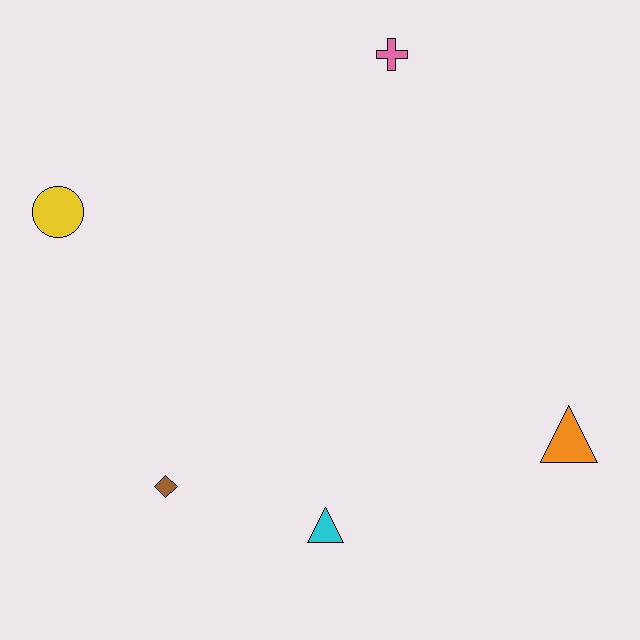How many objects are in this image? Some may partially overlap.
There are 5 objects.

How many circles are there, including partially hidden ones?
There is 1 circle.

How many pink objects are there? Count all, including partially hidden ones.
There is 1 pink object.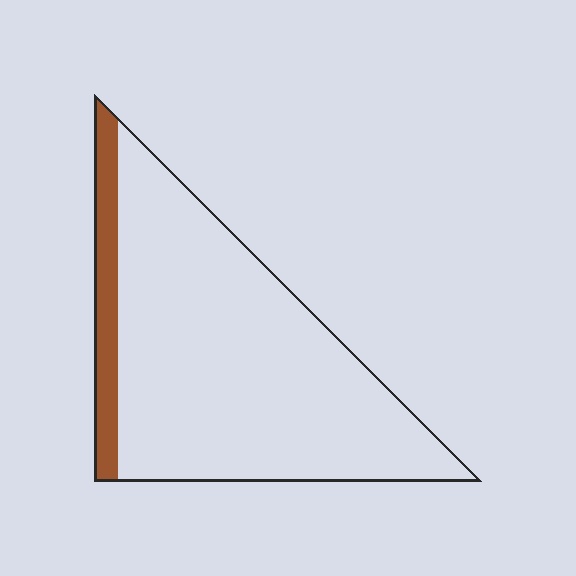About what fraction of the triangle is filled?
About one eighth (1/8).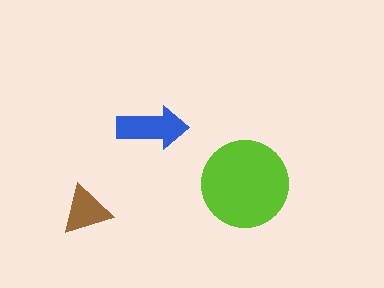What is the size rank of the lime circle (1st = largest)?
1st.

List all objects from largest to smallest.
The lime circle, the blue arrow, the brown triangle.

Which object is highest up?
The blue arrow is topmost.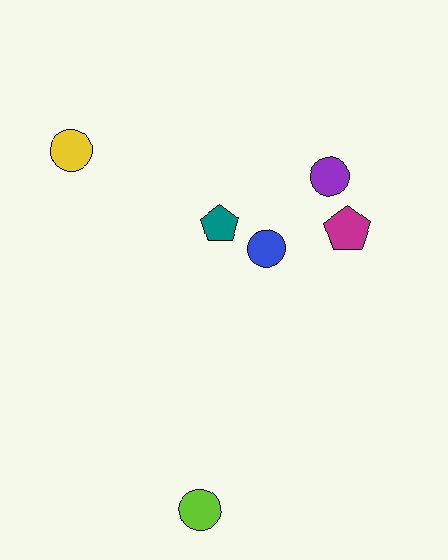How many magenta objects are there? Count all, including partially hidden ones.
There is 1 magenta object.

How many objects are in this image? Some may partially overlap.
There are 6 objects.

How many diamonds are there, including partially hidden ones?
There are no diamonds.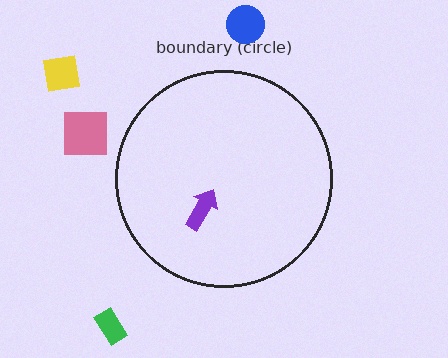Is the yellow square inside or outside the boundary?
Outside.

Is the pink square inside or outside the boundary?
Outside.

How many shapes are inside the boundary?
1 inside, 4 outside.